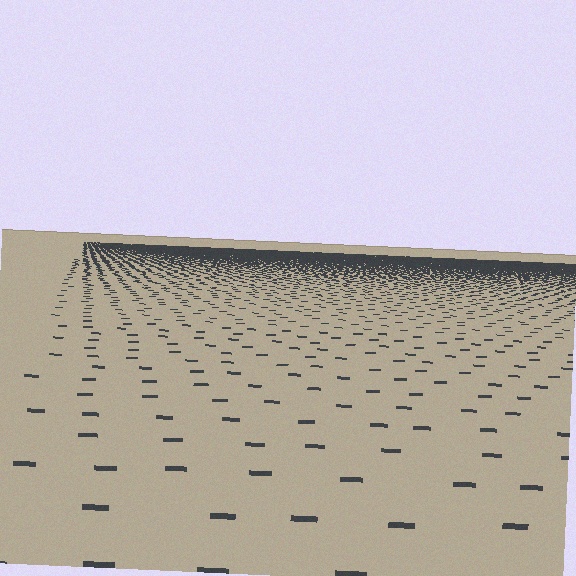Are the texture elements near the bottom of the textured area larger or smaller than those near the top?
Larger. Near the bottom, elements are closer to the viewer and appear at a bigger on-screen size.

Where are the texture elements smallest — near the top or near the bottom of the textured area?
Near the top.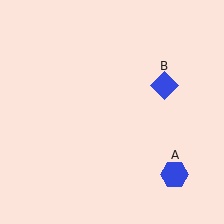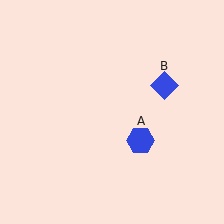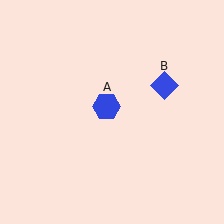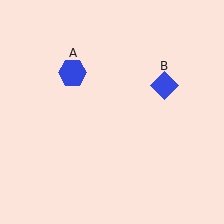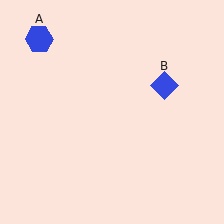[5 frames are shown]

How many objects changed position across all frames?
1 object changed position: blue hexagon (object A).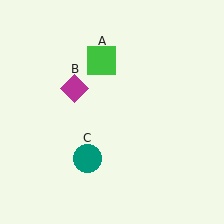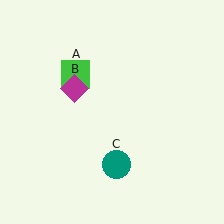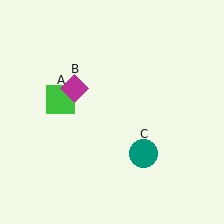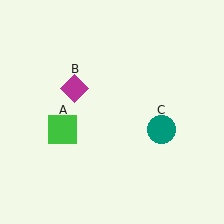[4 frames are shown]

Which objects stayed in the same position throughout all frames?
Magenta diamond (object B) remained stationary.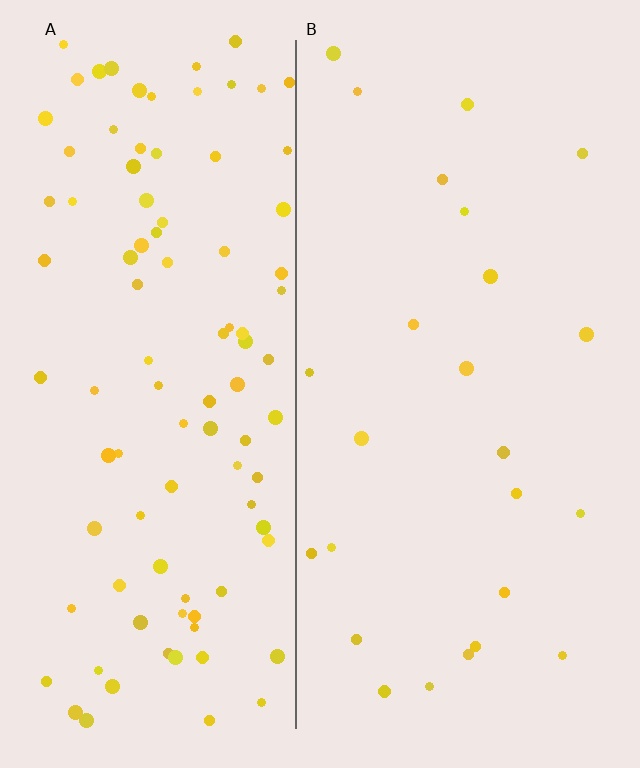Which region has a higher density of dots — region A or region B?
A (the left).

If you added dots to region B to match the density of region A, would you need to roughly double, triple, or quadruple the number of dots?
Approximately quadruple.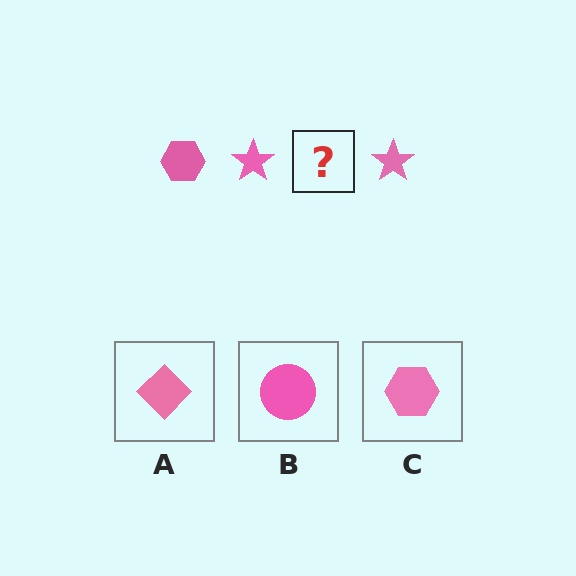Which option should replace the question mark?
Option C.